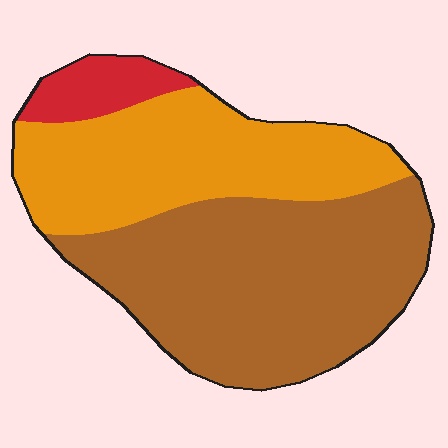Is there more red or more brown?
Brown.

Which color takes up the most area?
Brown, at roughly 55%.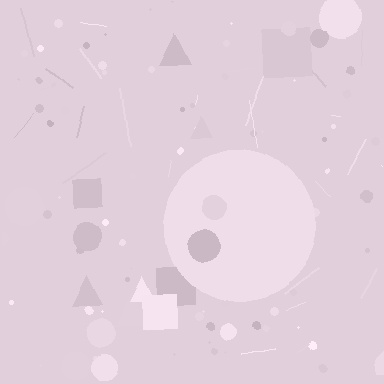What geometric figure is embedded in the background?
A circle is embedded in the background.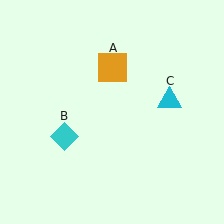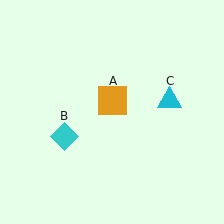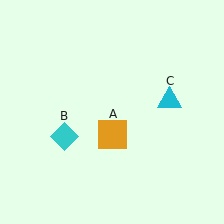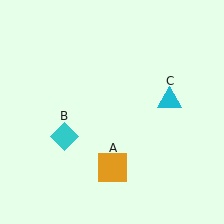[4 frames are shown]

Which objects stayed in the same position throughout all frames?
Cyan diamond (object B) and cyan triangle (object C) remained stationary.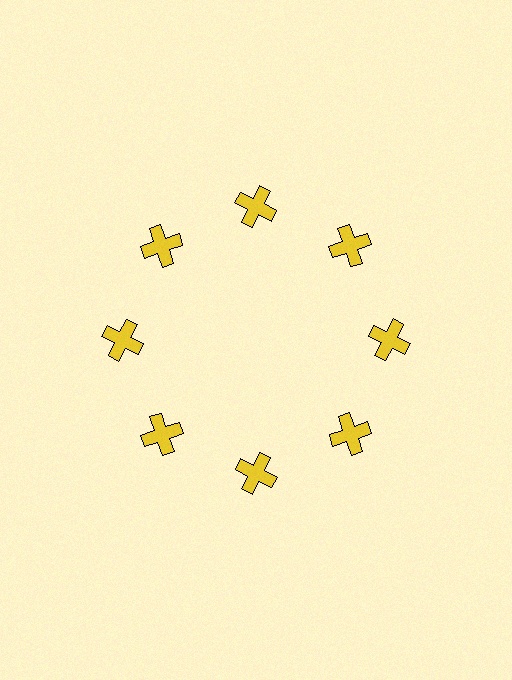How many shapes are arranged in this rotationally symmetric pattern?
There are 8 shapes, arranged in 8 groups of 1.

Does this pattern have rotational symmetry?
Yes, this pattern has 8-fold rotational symmetry. It looks the same after rotating 45 degrees around the center.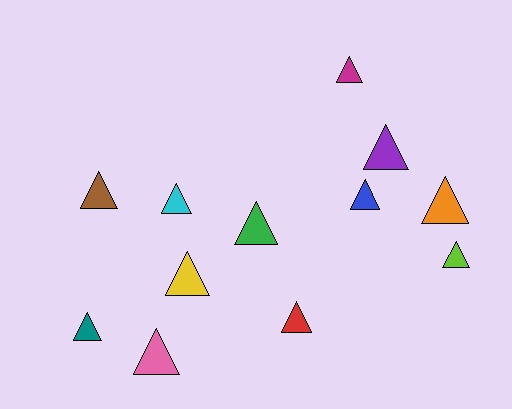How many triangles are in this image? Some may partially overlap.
There are 12 triangles.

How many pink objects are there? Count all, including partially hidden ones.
There is 1 pink object.